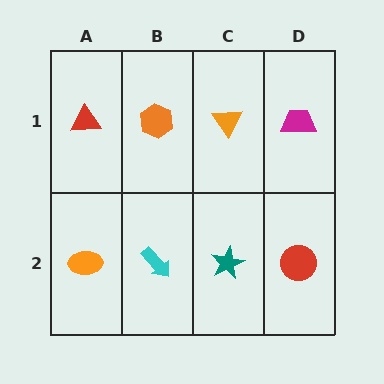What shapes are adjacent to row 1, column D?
A red circle (row 2, column D), an orange triangle (row 1, column C).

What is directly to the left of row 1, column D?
An orange triangle.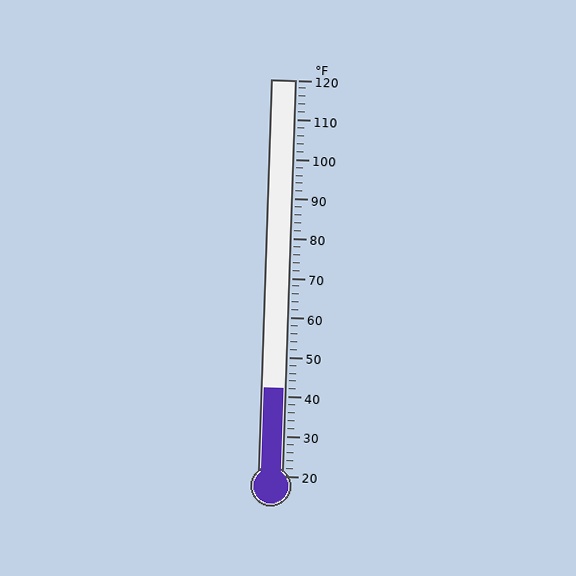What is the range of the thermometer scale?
The thermometer scale ranges from 20°F to 120°F.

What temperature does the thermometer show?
The thermometer shows approximately 42°F.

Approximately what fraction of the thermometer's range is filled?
The thermometer is filled to approximately 20% of its range.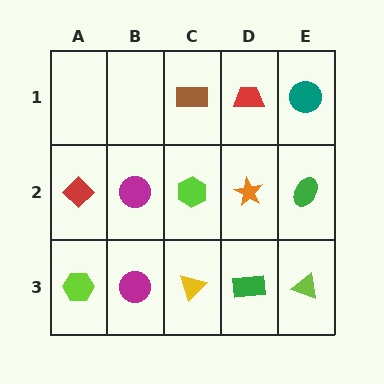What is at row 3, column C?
A yellow triangle.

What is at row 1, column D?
A red trapezoid.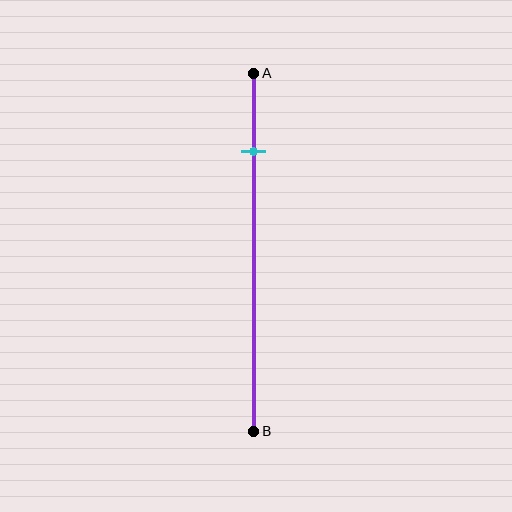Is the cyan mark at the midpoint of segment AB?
No, the mark is at about 20% from A, not at the 50% midpoint.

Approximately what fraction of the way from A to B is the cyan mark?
The cyan mark is approximately 20% of the way from A to B.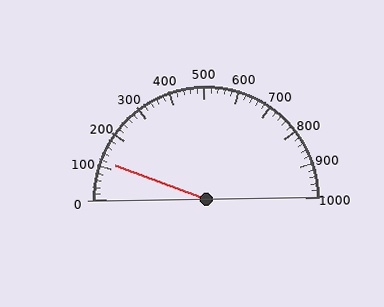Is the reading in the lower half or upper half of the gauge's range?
The reading is in the lower half of the range (0 to 1000).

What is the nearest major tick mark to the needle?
The nearest major tick mark is 100.